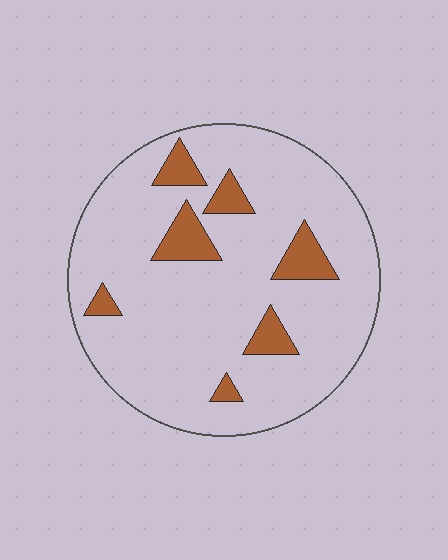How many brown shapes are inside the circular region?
7.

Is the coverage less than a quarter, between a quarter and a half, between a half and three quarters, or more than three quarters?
Less than a quarter.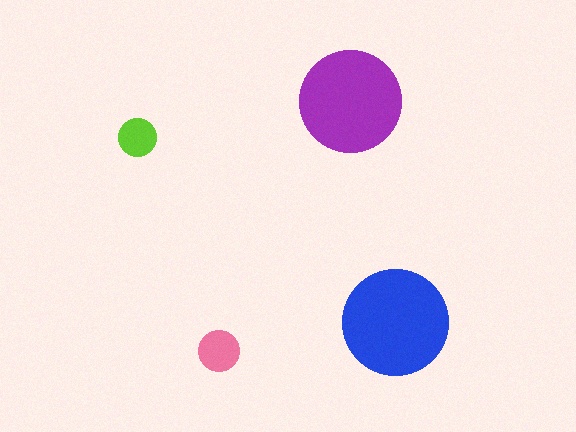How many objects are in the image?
There are 4 objects in the image.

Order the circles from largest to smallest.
the blue one, the purple one, the pink one, the lime one.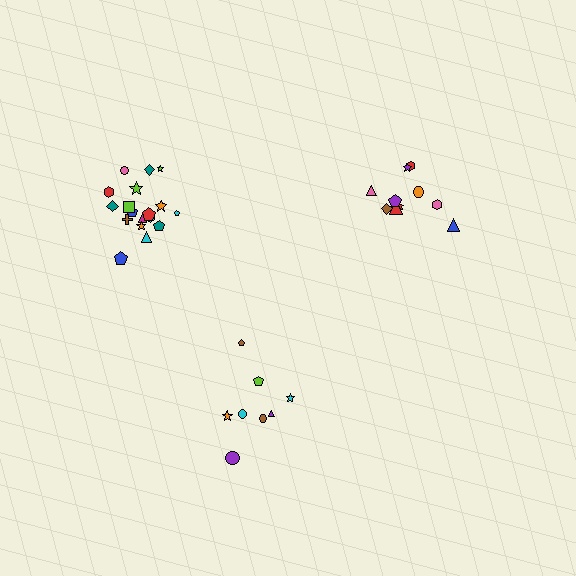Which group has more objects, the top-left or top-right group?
The top-left group.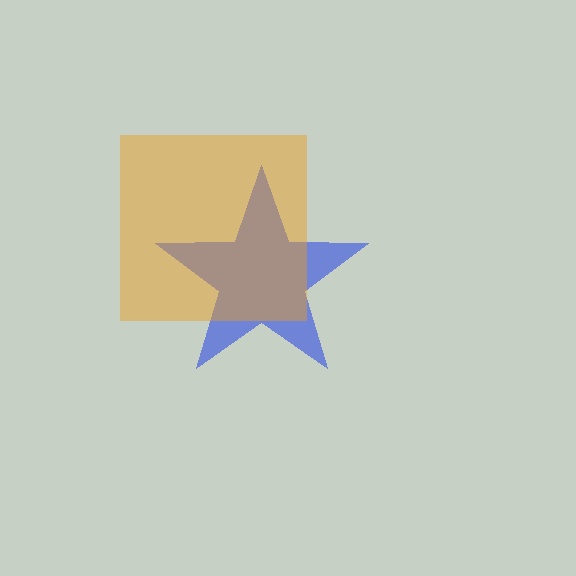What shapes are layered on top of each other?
The layered shapes are: a blue star, an orange square.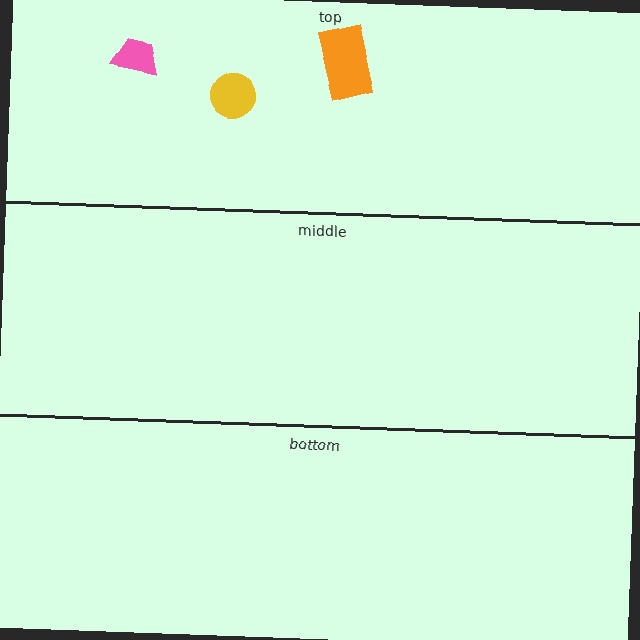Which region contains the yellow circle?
The top region.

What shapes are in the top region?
The yellow circle, the pink trapezoid, the orange rectangle.